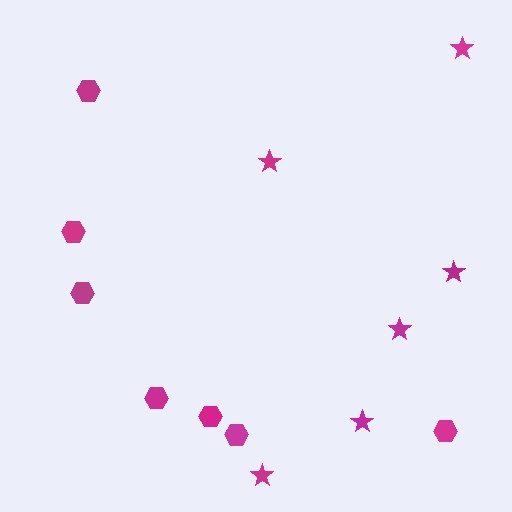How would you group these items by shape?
There are 2 groups: one group of stars (6) and one group of hexagons (7).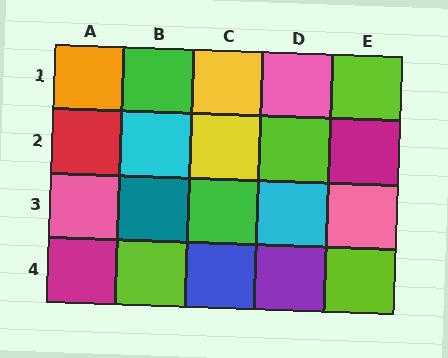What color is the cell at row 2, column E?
Magenta.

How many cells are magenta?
2 cells are magenta.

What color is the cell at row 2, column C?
Yellow.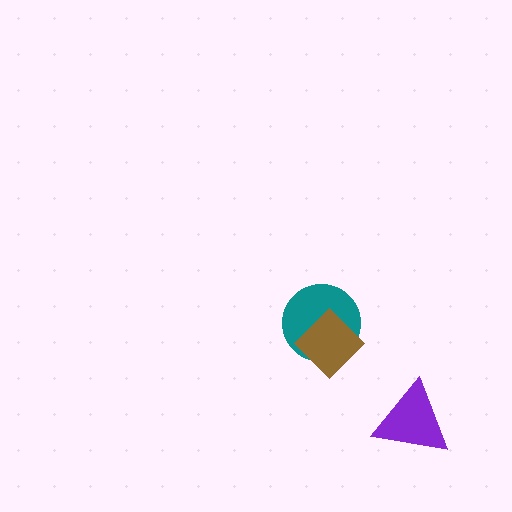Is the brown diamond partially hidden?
No, no other shape covers it.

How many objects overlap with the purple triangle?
0 objects overlap with the purple triangle.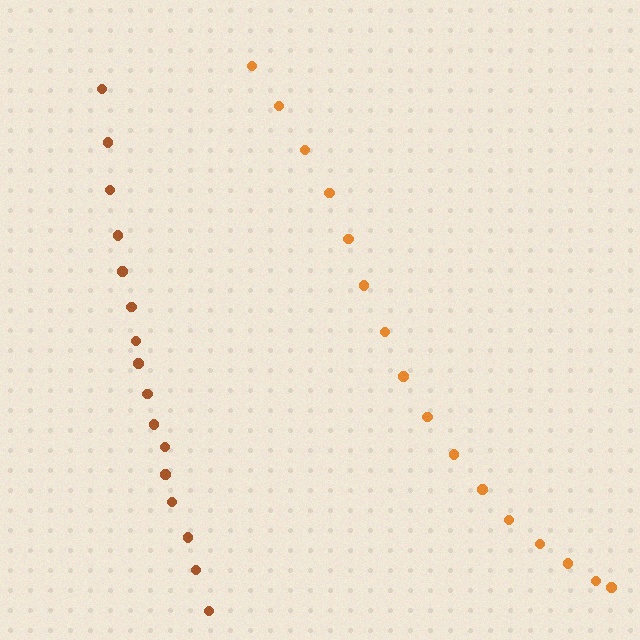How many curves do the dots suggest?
There are 2 distinct paths.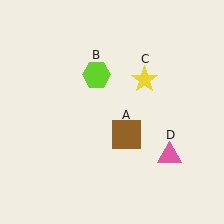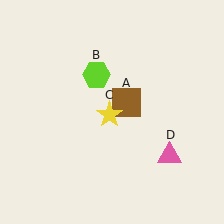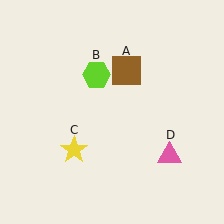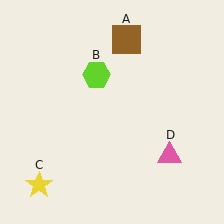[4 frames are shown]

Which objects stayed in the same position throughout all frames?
Lime hexagon (object B) and pink triangle (object D) remained stationary.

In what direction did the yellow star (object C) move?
The yellow star (object C) moved down and to the left.